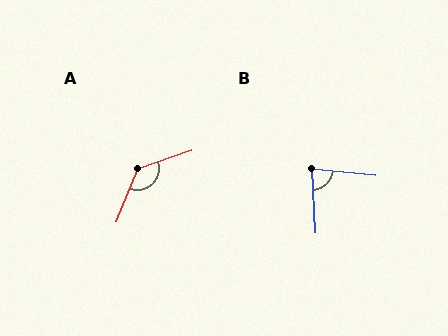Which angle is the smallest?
B, at approximately 81 degrees.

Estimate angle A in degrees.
Approximately 131 degrees.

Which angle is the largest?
A, at approximately 131 degrees.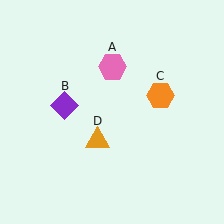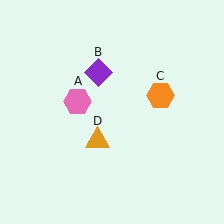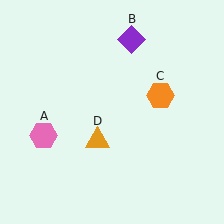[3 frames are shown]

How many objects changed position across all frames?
2 objects changed position: pink hexagon (object A), purple diamond (object B).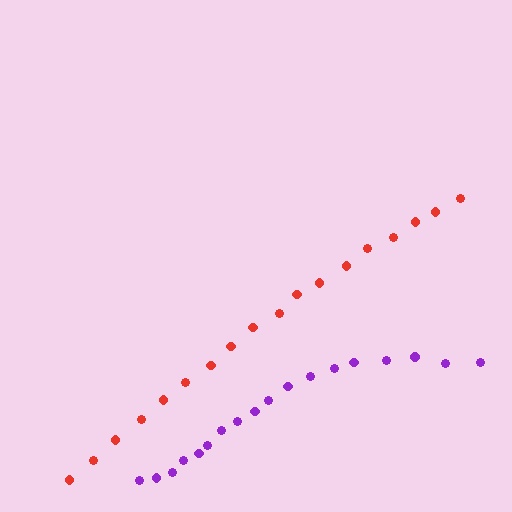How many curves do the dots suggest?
There are 2 distinct paths.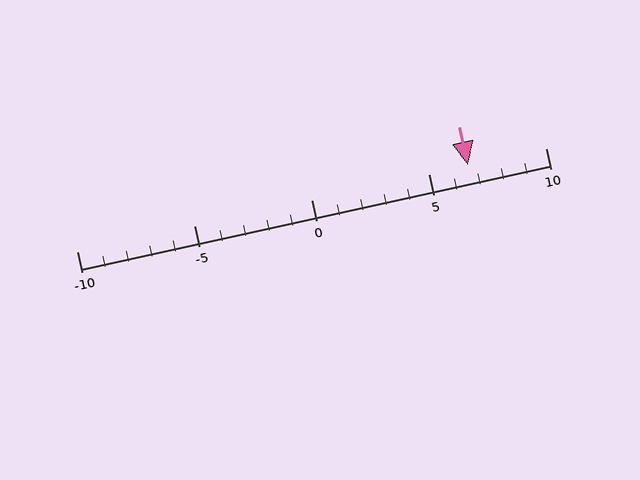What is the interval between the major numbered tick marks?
The major tick marks are spaced 5 units apart.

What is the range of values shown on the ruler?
The ruler shows values from -10 to 10.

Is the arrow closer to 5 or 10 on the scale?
The arrow is closer to 5.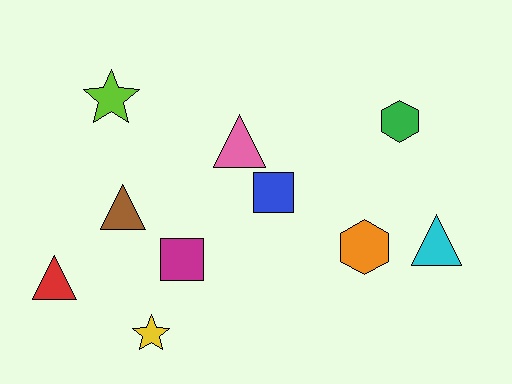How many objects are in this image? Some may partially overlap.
There are 10 objects.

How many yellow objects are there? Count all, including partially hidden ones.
There is 1 yellow object.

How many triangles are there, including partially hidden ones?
There are 4 triangles.